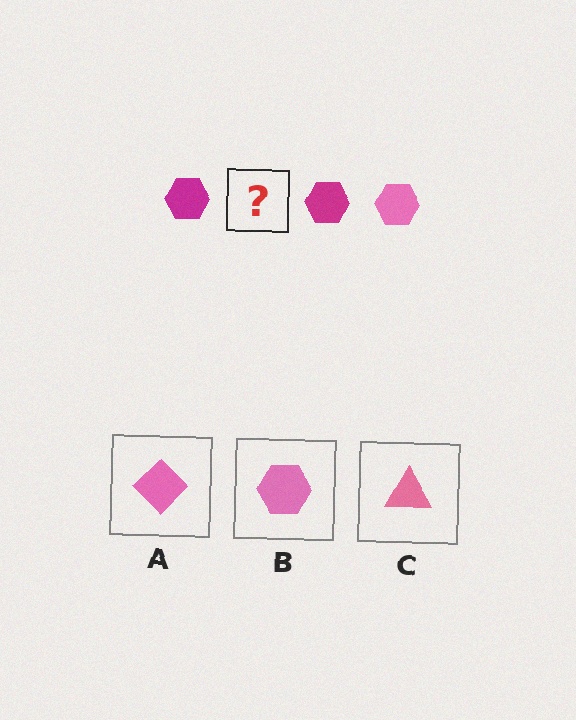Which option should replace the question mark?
Option B.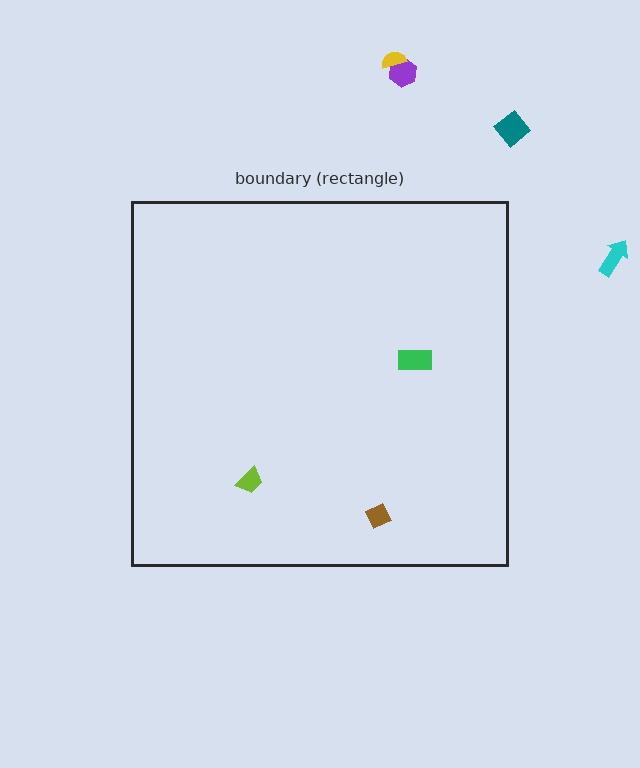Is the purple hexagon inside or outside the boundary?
Outside.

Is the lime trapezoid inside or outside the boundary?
Inside.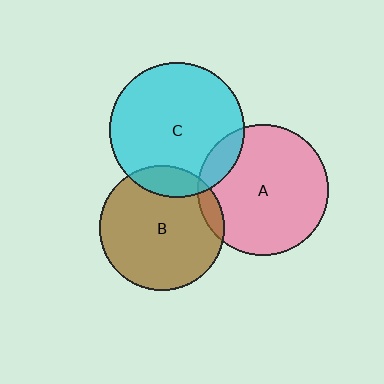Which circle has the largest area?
Circle C (cyan).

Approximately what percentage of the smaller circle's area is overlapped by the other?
Approximately 15%.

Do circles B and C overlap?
Yes.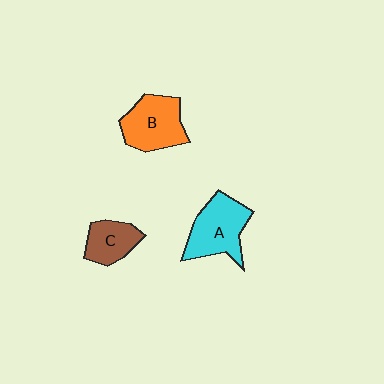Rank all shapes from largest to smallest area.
From largest to smallest: A (cyan), B (orange), C (brown).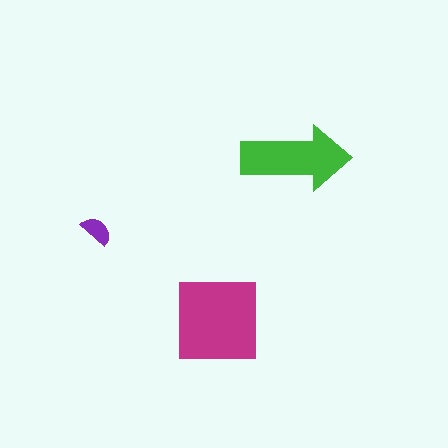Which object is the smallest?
The purple semicircle.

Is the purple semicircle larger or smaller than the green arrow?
Smaller.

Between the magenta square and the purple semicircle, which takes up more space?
The magenta square.